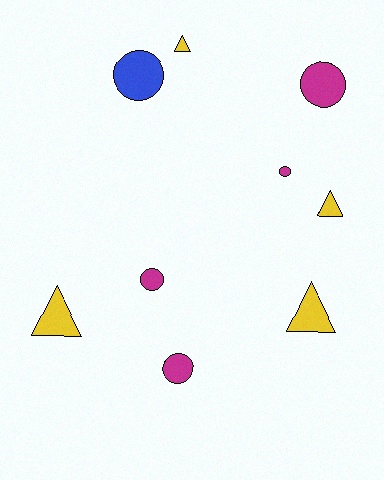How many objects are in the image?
There are 9 objects.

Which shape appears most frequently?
Circle, with 5 objects.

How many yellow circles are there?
There are no yellow circles.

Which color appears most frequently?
Magenta, with 4 objects.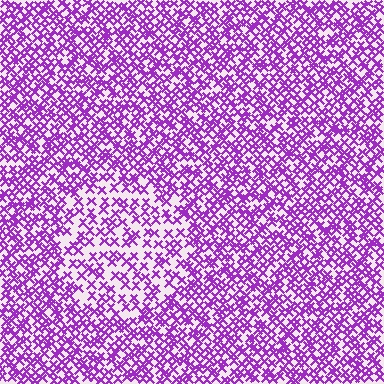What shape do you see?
I see a circle.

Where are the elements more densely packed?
The elements are more densely packed outside the circle boundary.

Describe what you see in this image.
The image contains small purple elements arranged at two different densities. A circle-shaped region is visible where the elements are less densely packed than the surrounding area.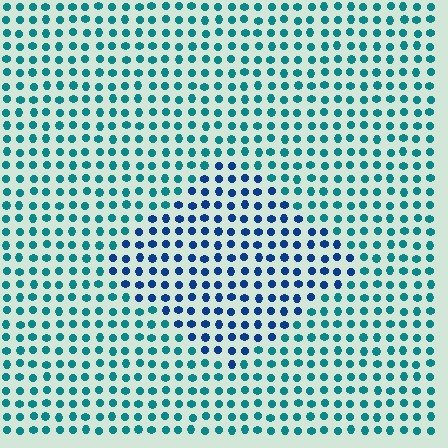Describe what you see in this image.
The image is filled with small teal elements in a uniform arrangement. A diamond-shaped region is visible where the elements are tinted to a slightly different hue, forming a subtle color boundary.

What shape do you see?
I see a diamond.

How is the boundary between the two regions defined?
The boundary is defined purely by a slight shift in hue (about 38 degrees). Spacing, size, and orientation are identical on both sides.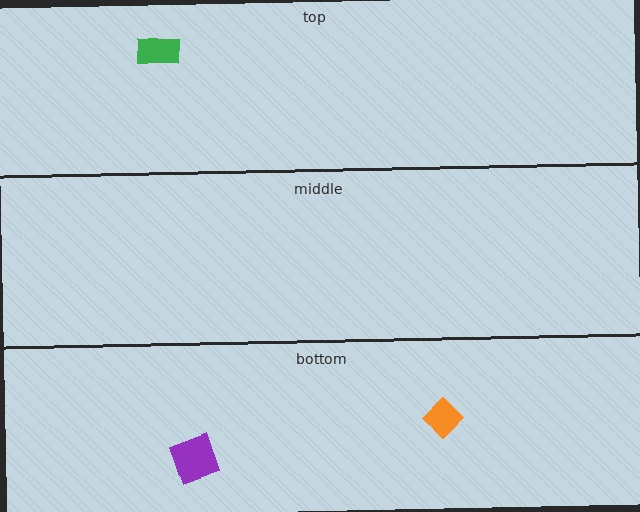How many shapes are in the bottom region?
2.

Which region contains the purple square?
The bottom region.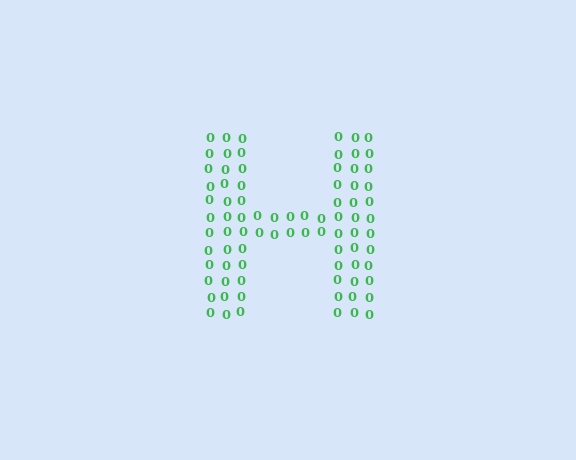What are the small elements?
The small elements are digit 0's.